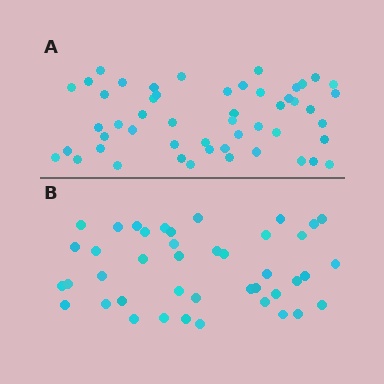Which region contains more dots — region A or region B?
Region A (the top region) has more dots.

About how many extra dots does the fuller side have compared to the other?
Region A has roughly 8 or so more dots than region B.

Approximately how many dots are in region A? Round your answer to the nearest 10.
About 50 dots. (The exact count is 51, which rounds to 50.)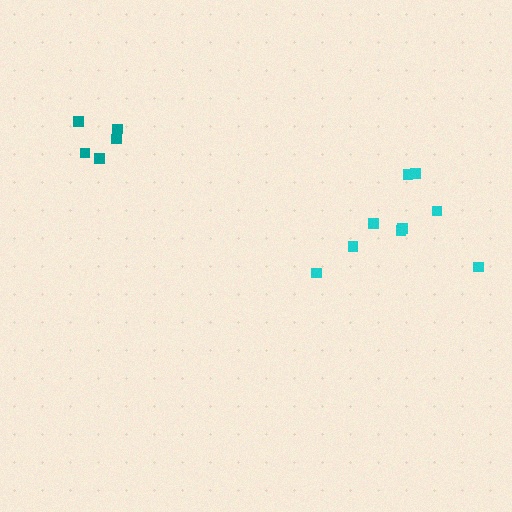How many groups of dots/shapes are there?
There are 2 groups.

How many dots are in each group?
Group 1: 5 dots, Group 2: 9 dots (14 total).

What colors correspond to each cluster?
The clusters are colored: teal, cyan.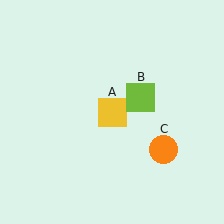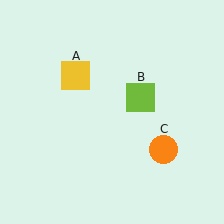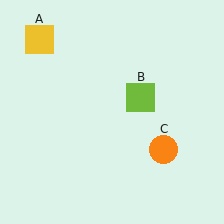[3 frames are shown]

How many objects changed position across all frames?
1 object changed position: yellow square (object A).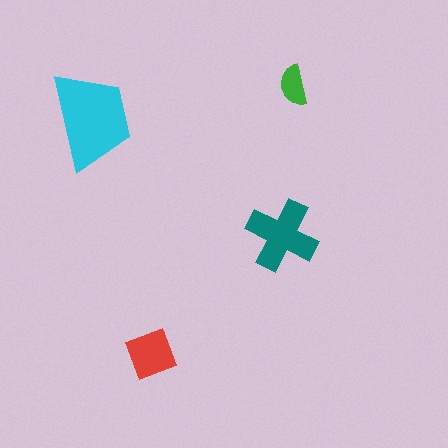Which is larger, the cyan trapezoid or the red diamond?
The cyan trapezoid.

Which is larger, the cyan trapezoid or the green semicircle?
The cyan trapezoid.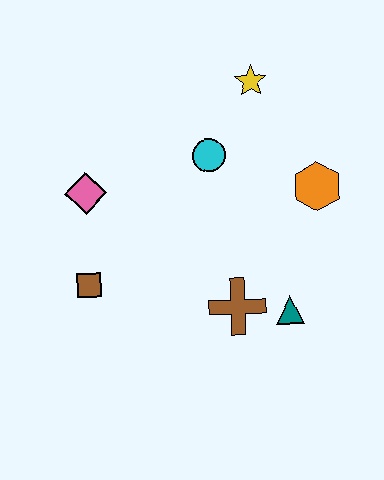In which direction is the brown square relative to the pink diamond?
The brown square is below the pink diamond.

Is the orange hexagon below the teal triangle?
No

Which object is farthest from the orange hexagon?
The brown square is farthest from the orange hexagon.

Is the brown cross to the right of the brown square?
Yes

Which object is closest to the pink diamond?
The brown square is closest to the pink diamond.